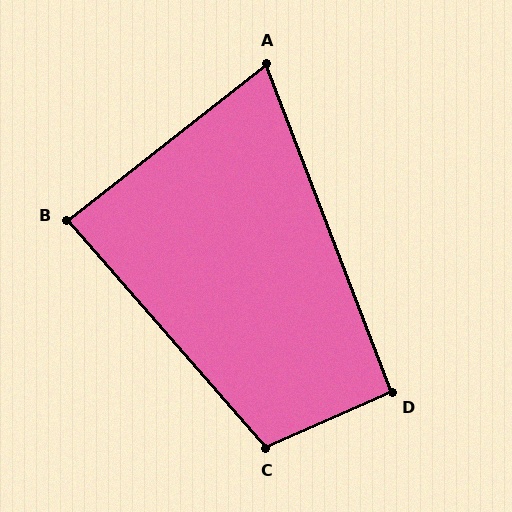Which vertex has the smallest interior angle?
A, at approximately 73 degrees.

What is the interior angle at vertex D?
Approximately 93 degrees (approximately right).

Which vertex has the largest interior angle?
C, at approximately 107 degrees.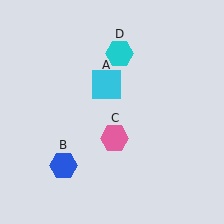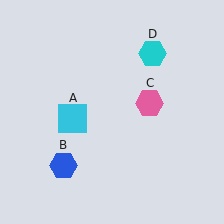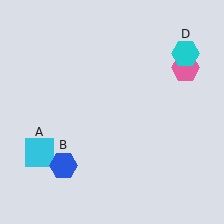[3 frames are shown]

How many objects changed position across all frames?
3 objects changed position: cyan square (object A), pink hexagon (object C), cyan hexagon (object D).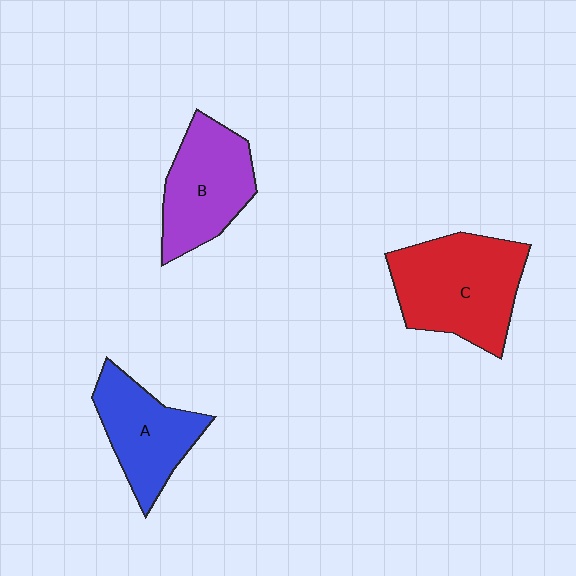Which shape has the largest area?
Shape C (red).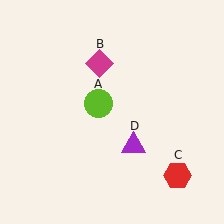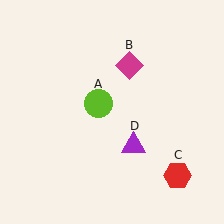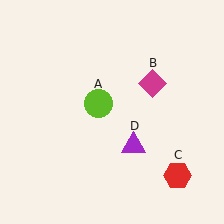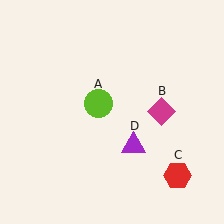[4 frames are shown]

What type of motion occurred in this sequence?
The magenta diamond (object B) rotated clockwise around the center of the scene.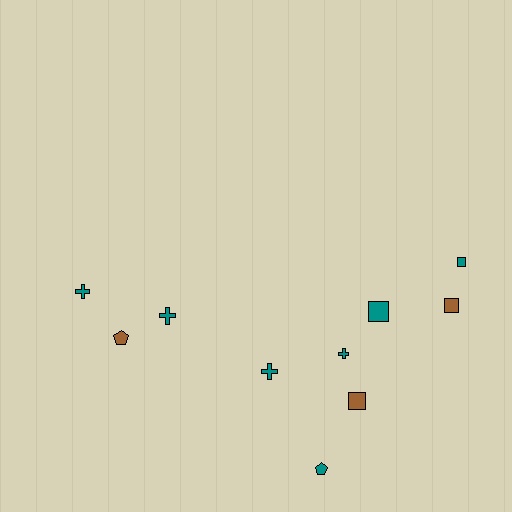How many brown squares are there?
There are 2 brown squares.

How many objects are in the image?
There are 10 objects.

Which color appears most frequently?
Teal, with 7 objects.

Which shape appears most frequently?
Cross, with 4 objects.